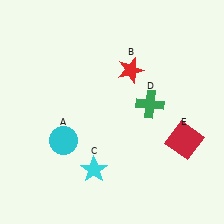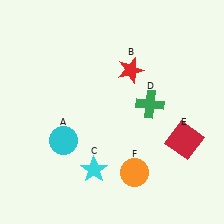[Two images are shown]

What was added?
An orange circle (F) was added in Image 2.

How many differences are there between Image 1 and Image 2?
There is 1 difference between the two images.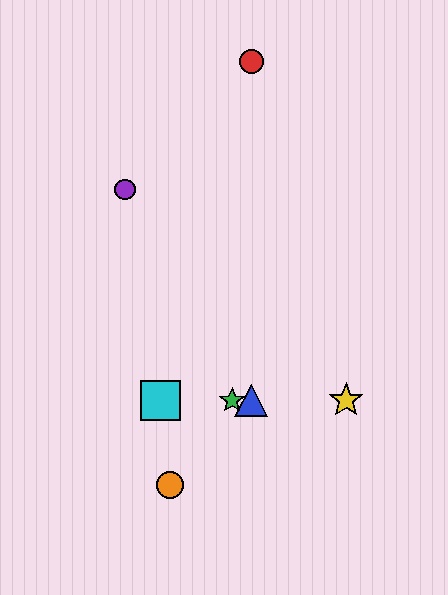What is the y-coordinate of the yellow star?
The yellow star is at y≈400.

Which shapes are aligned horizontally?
The blue triangle, the green star, the yellow star, the cyan square are aligned horizontally.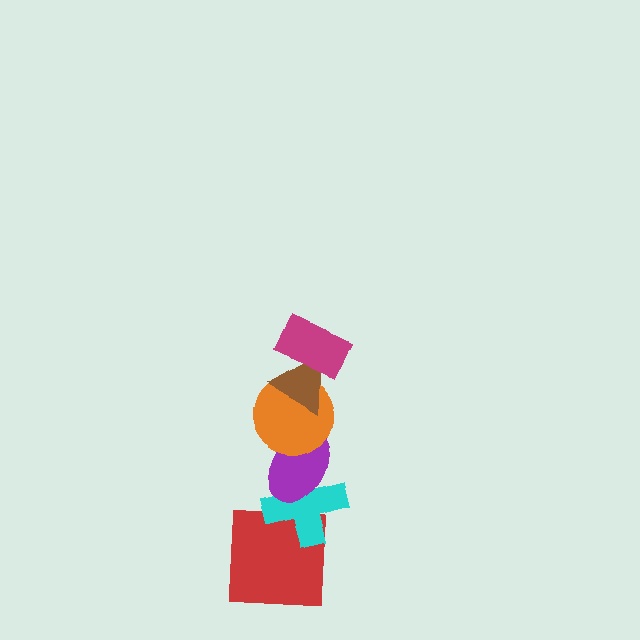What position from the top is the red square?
The red square is 6th from the top.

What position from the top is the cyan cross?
The cyan cross is 5th from the top.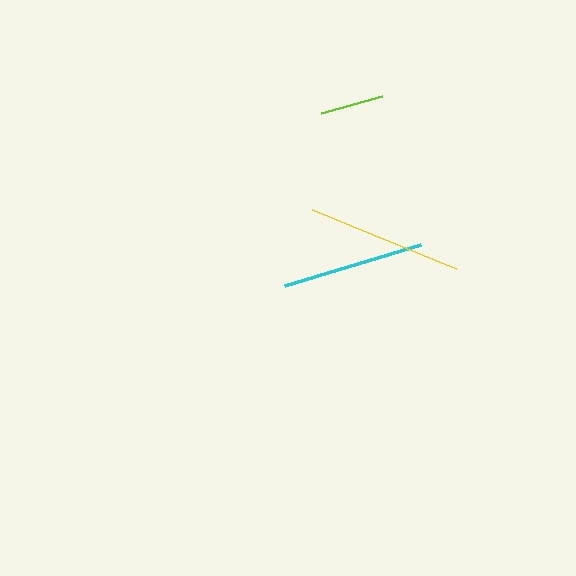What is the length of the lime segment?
The lime segment is approximately 63 pixels long.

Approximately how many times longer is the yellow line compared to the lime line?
The yellow line is approximately 2.5 times the length of the lime line.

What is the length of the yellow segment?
The yellow segment is approximately 155 pixels long.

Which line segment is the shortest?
The lime line is the shortest at approximately 63 pixels.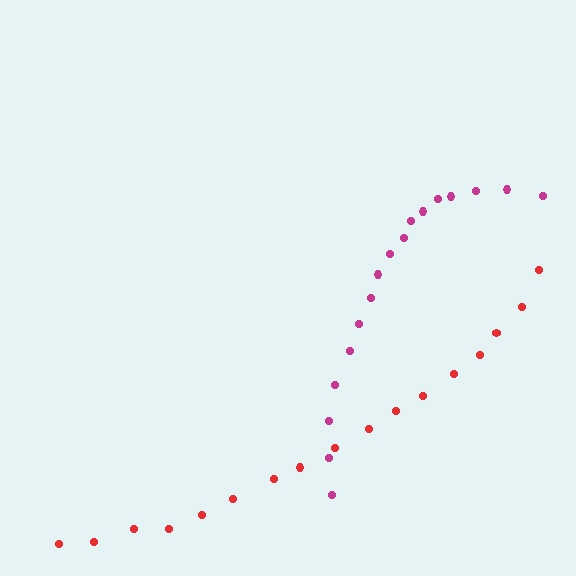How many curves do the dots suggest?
There are 2 distinct paths.